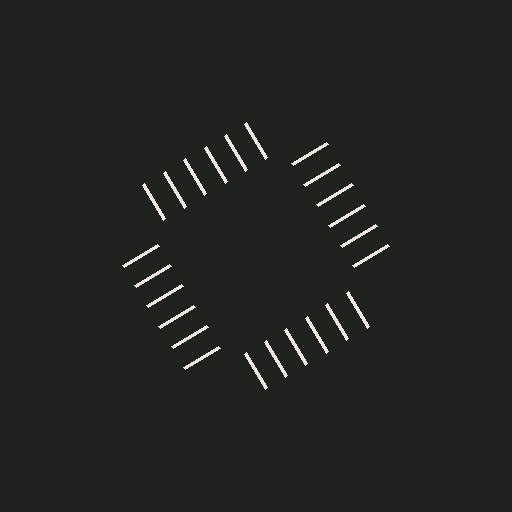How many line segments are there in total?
24 — 6 along each of the 4 edges.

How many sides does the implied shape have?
4 sides — the line-ends trace a square.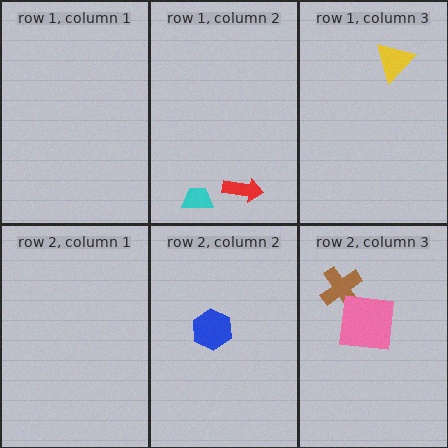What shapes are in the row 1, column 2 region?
The red arrow, the cyan trapezoid.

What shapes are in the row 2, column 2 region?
The blue hexagon.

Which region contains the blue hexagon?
The row 2, column 2 region.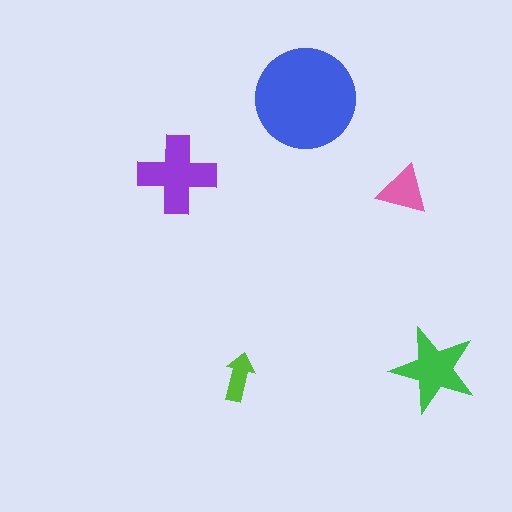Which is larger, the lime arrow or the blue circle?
The blue circle.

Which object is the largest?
The blue circle.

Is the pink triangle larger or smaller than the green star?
Smaller.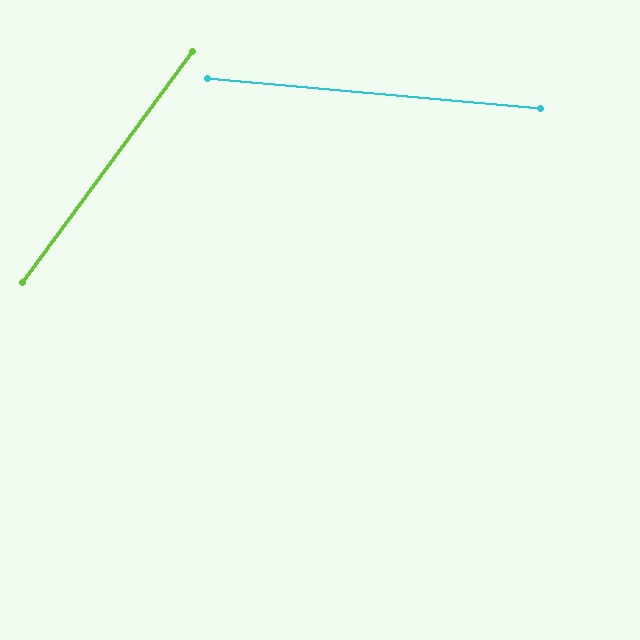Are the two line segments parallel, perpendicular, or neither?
Neither parallel nor perpendicular — they differ by about 59°.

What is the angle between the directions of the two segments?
Approximately 59 degrees.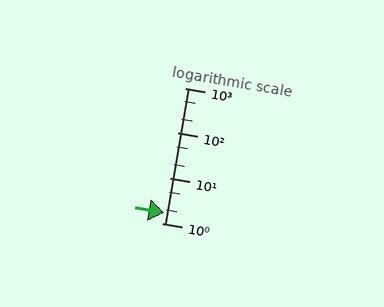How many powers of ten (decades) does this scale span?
The scale spans 3 decades, from 1 to 1000.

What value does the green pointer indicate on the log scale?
The pointer indicates approximately 1.7.